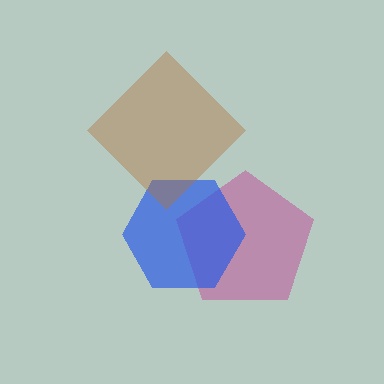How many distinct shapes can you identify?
There are 3 distinct shapes: a magenta pentagon, a blue hexagon, a brown diamond.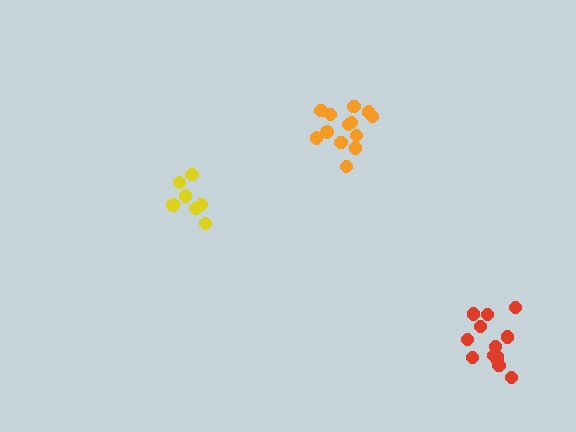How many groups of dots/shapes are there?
There are 3 groups.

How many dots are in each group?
Group 1: 8 dots, Group 2: 13 dots, Group 3: 13 dots (34 total).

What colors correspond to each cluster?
The clusters are colored: yellow, orange, red.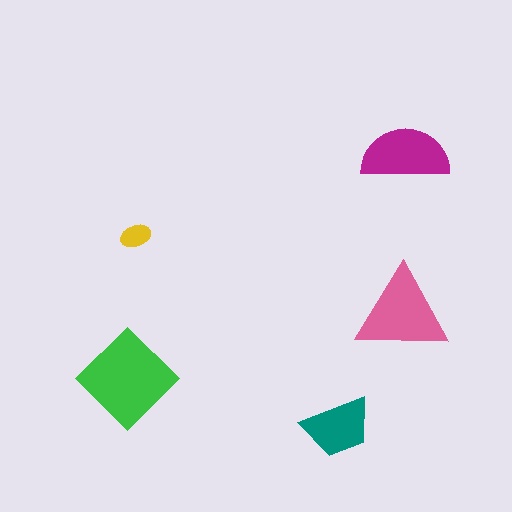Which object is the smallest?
The yellow ellipse.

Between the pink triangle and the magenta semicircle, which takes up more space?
The pink triangle.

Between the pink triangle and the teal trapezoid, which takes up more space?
The pink triangle.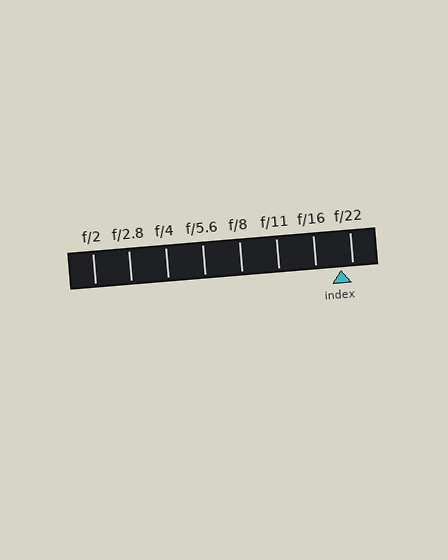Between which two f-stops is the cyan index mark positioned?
The index mark is between f/16 and f/22.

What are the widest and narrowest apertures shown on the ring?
The widest aperture shown is f/2 and the narrowest is f/22.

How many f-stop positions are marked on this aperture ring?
There are 8 f-stop positions marked.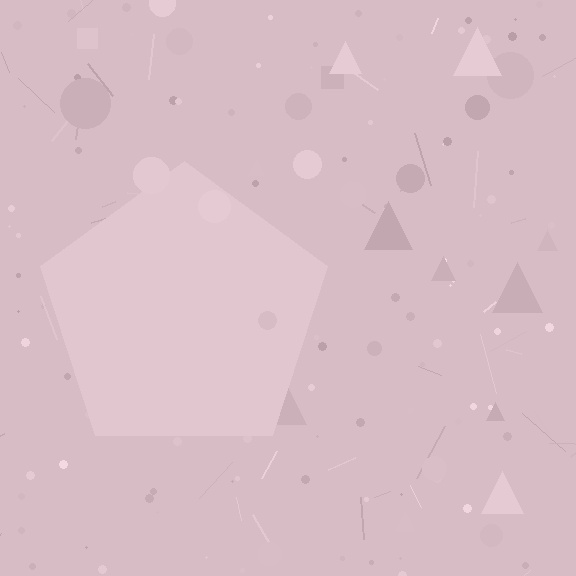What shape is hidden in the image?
A pentagon is hidden in the image.